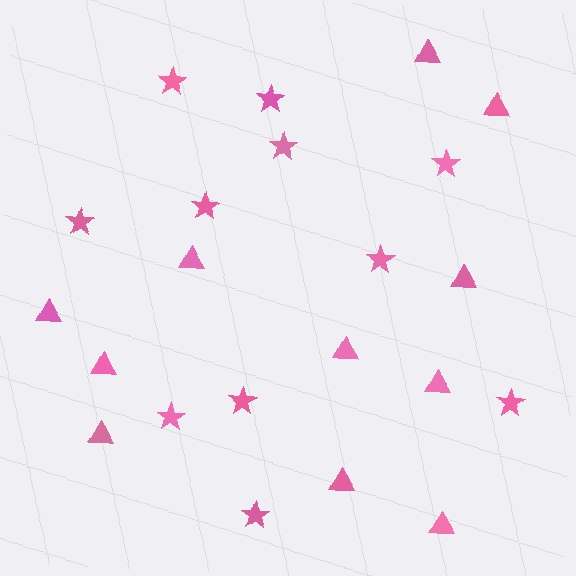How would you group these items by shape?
There are 2 groups: one group of triangles (11) and one group of stars (11).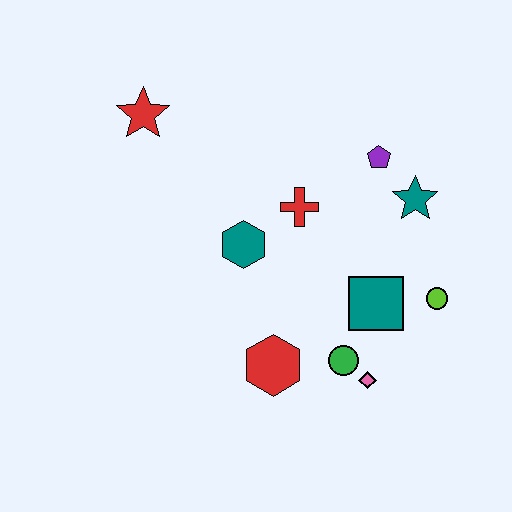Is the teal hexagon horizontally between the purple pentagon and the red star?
Yes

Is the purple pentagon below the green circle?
No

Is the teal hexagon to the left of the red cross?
Yes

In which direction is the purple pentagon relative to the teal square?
The purple pentagon is above the teal square.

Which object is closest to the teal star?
The purple pentagon is closest to the teal star.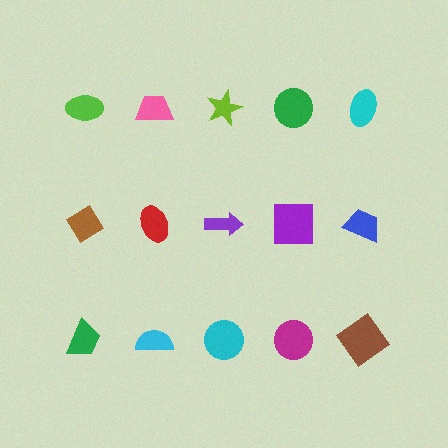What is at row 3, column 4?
A magenta circle.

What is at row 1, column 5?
A cyan ellipse.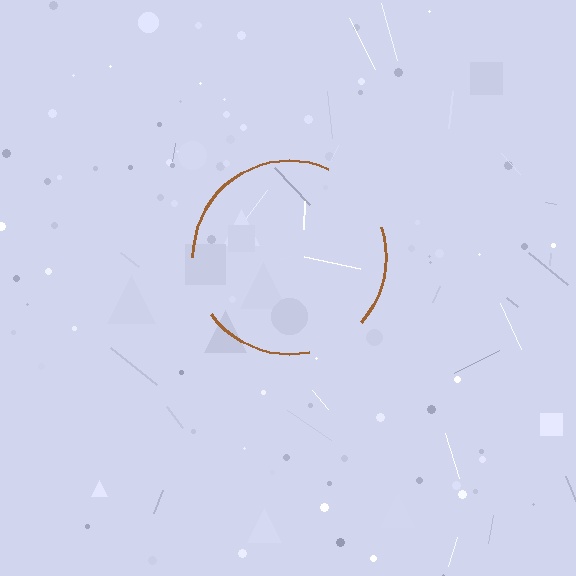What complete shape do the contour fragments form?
The contour fragments form a circle.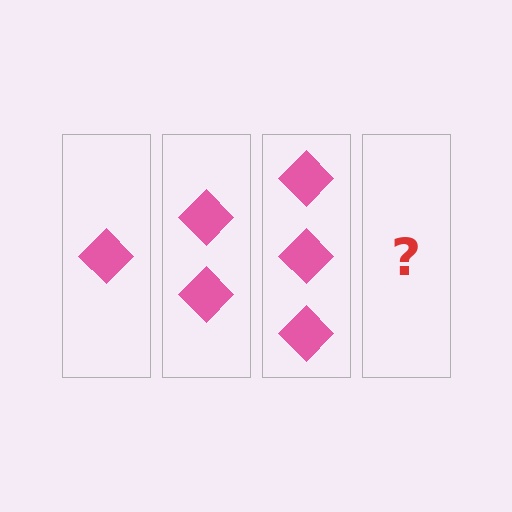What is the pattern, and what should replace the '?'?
The pattern is that each step adds one more diamond. The '?' should be 4 diamonds.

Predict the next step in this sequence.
The next step is 4 diamonds.